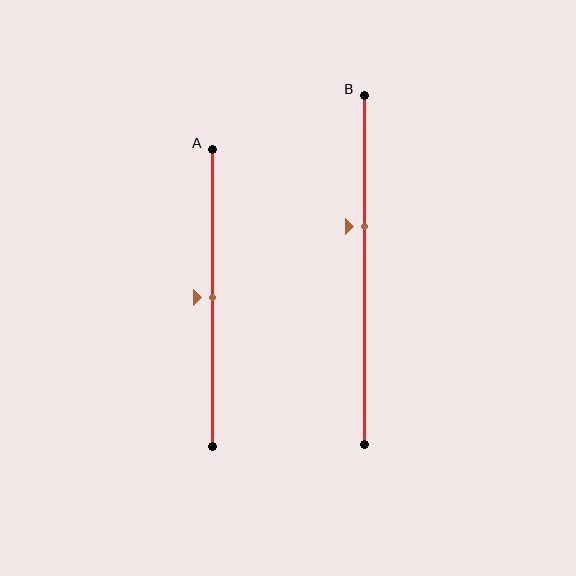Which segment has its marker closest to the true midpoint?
Segment A has its marker closest to the true midpoint.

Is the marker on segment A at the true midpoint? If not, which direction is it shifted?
Yes, the marker on segment A is at the true midpoint.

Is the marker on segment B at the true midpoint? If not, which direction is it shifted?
No, the marker on segment B is shifted upward by about 12% of the segment length.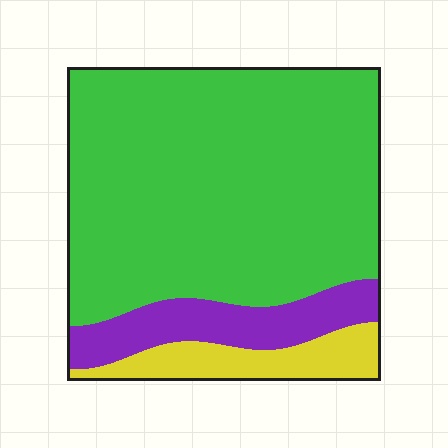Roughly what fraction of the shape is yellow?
Yellow covers 11% of the shape.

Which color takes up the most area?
Green, at roughly 75%.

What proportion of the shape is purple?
Purple covers about 15% of the shape.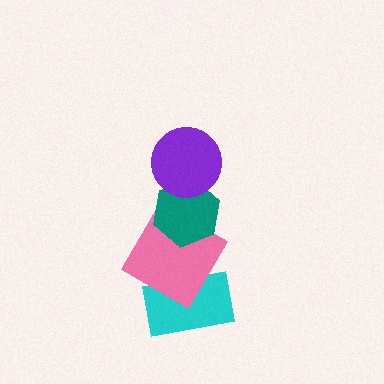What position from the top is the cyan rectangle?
The cyan rectangle is 4th from the top.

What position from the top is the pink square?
The pink square is 3rd from the top.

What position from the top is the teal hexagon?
The teal hexagon is 2nd from the top.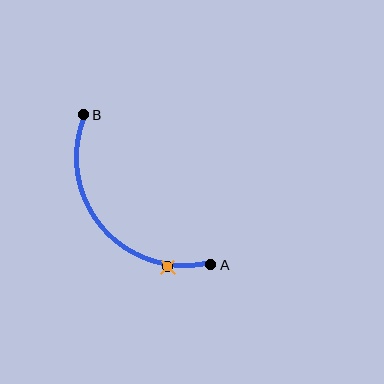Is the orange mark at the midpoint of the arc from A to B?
No. The orange mark lies on the arc but is closer to endpoint A. The arc midpoint would be at the point on the curve equidistant along the arc from both A and B.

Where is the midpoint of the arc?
The arc midpoint is the point on the curve farthest from the straight line joining A and B. It sits below and to the left of that line.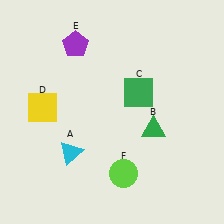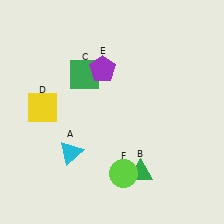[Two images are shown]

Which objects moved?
The objects that moved are: the green triangle (B), the green square (C), the purple pentagon (E).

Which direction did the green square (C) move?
The green square (C) moved left.